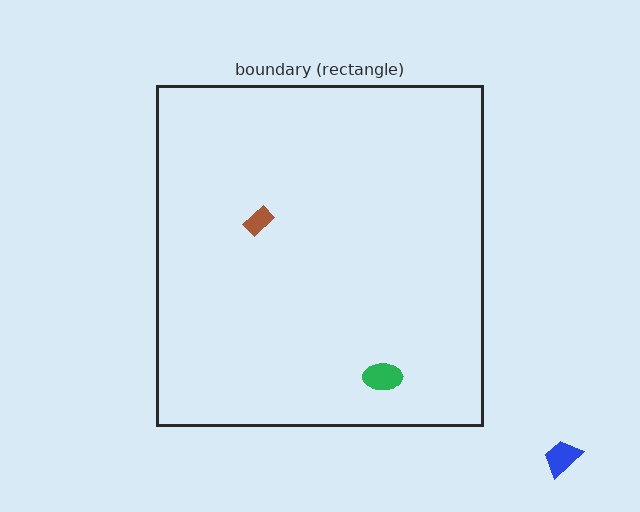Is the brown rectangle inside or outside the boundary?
Inside.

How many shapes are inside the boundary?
2 inside, 1 outside.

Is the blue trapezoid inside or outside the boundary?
Outside.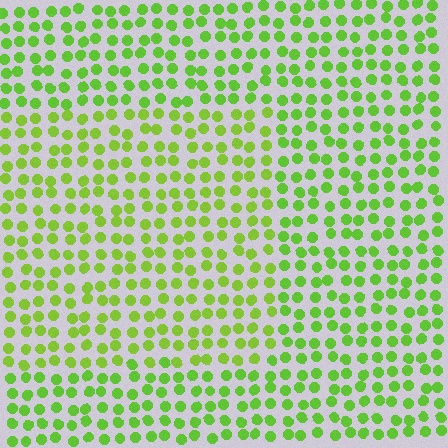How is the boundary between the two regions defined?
The boundary is defined purely by a slight shift in hue (about 15 degrees). Spacing, size, and orientation are identical on both sides.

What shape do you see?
I see a rectangle.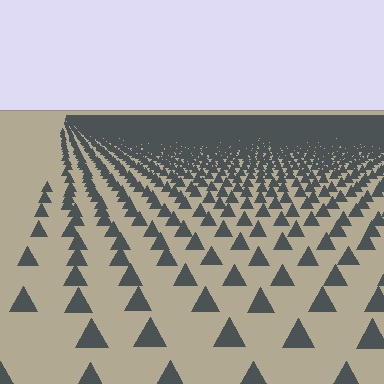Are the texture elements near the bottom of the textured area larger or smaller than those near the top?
Larger. Near the bottom, elements are closer to the viewer and appear at a bigger on-screen size.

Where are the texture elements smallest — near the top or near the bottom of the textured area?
Near the top.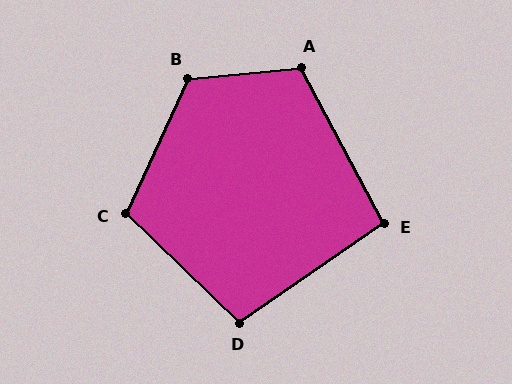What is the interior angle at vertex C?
Approximately 109 degrees (obtuse).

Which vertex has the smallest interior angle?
E, at approximately 97 degrees.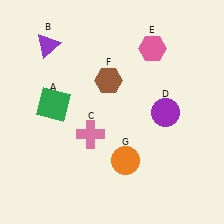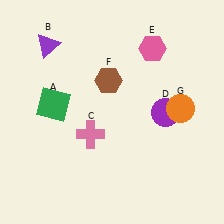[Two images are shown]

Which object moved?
The orange circle (G) moved right.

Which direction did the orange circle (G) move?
The orange circle (G) moved right.